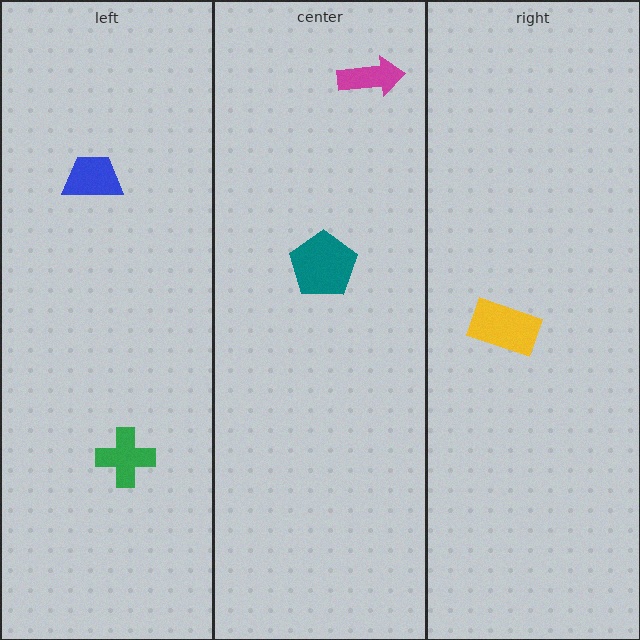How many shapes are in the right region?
1.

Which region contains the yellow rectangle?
The right region.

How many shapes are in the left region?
2.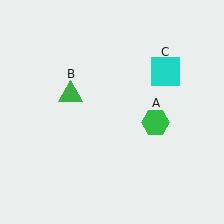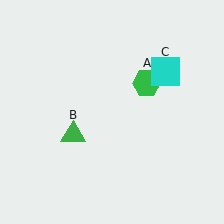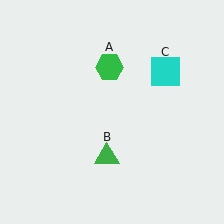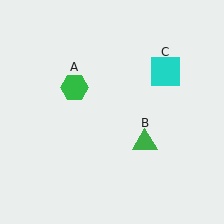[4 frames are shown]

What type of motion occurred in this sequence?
The green hexagon (object A), green triangle (object B) rotated counterclockwise around the center of the scene.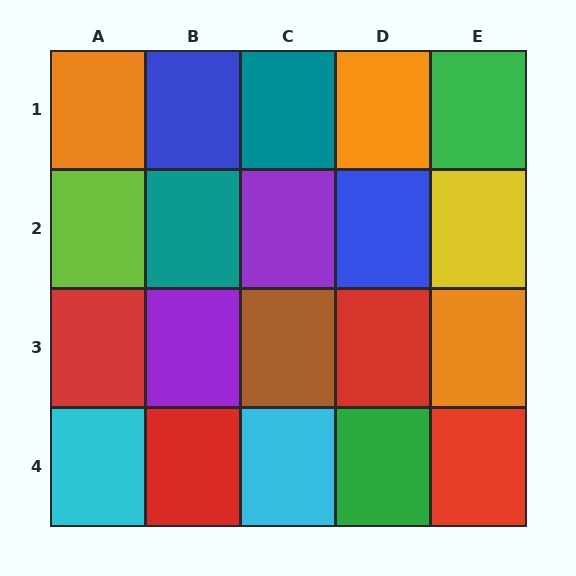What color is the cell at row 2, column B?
Teal.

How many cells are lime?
1 cell is lime.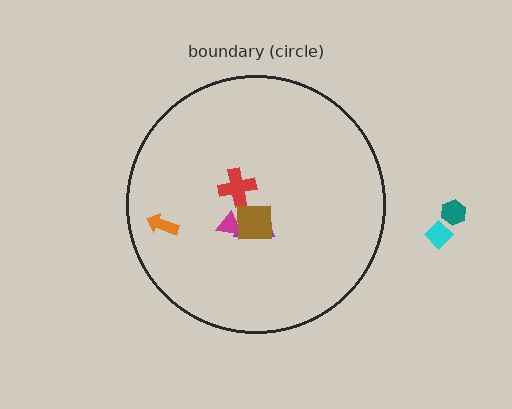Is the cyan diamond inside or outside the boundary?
Outside.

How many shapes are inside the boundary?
5 inside, 2 outside.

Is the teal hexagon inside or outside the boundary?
Outside.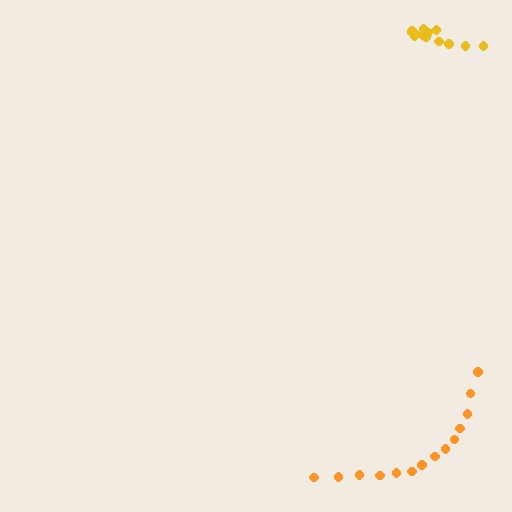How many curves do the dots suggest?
There are 2 distinct paths.